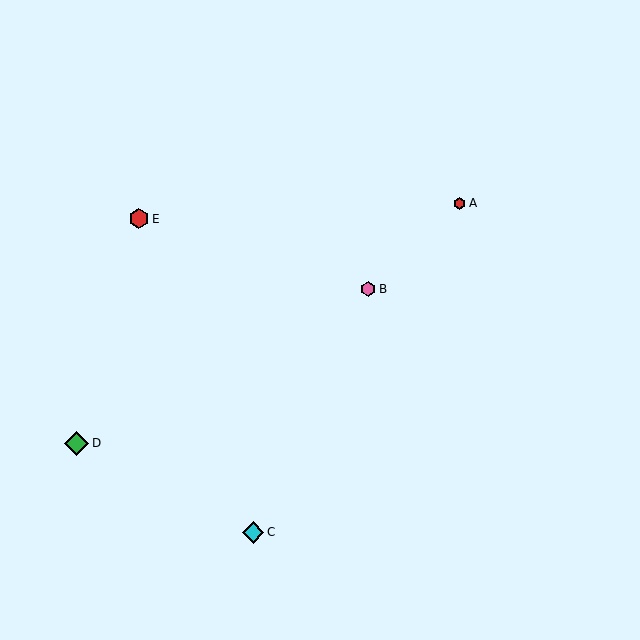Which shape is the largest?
The green diamond (labeled D) is the largest.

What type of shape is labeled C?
Shape C is a cyan diamond.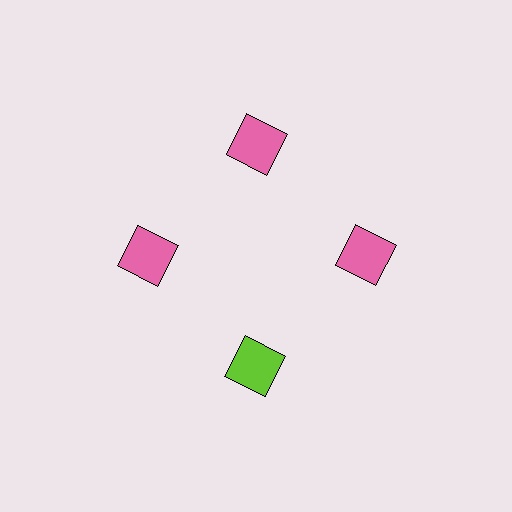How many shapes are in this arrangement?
There are 4 shapes arranged in a ring pattern.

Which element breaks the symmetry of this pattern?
The lime square at roughly the 6 o'clock position breaks the symmetry. All other shapes are pink squares.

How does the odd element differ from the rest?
It has a different color: lime instead of pink.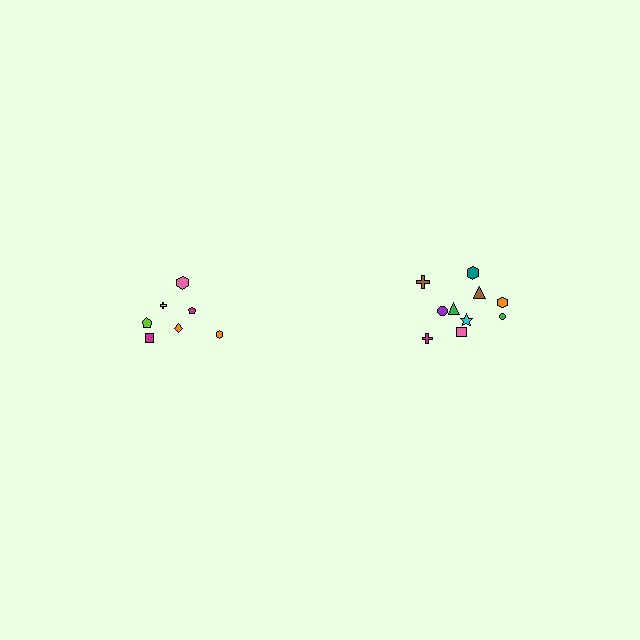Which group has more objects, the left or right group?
The right group.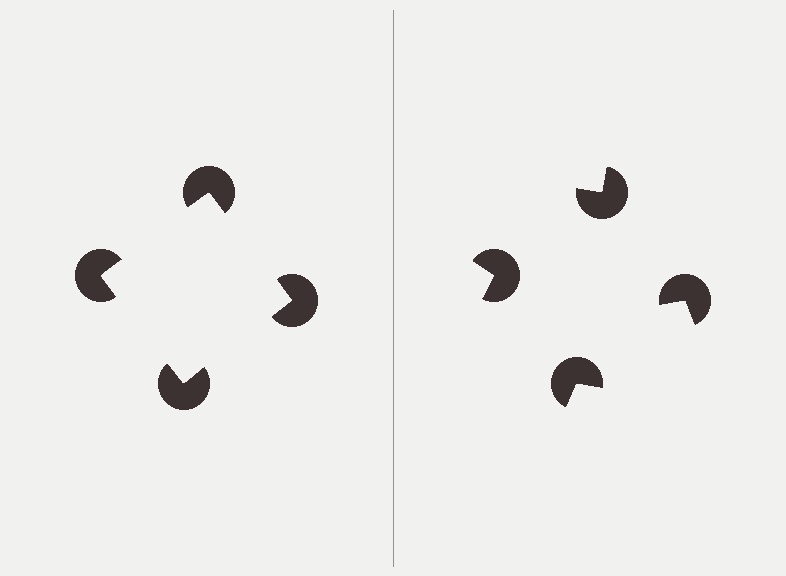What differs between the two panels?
The pac-man discs are positioned identically on both sides; only the wedge orientations differ. On the left they align to a square; on the right they are misaligned.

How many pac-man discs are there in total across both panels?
8 — 4 on each side.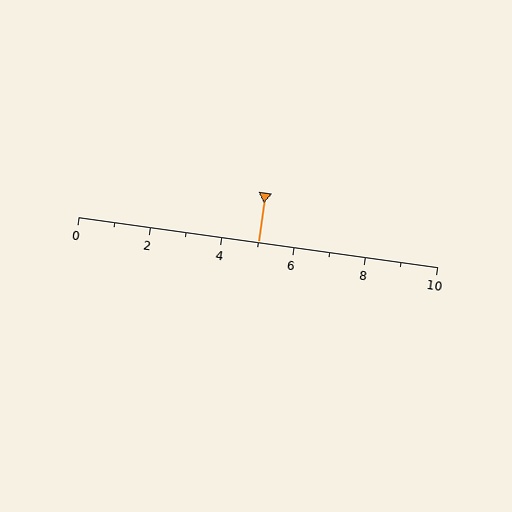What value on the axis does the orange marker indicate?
The marker indicates approximately 5.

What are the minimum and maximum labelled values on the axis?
The axis runs from 0 to 10.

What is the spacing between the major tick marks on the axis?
The major ticks are spaced 2 apart.